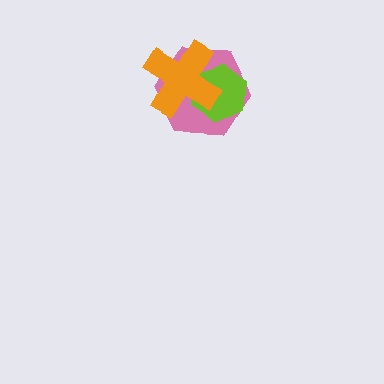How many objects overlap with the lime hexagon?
2 objects overlap with the lime hexagon.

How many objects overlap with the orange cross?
2 objects overlap with the orange cross.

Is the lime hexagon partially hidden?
Yes, it is partially covered by another shape.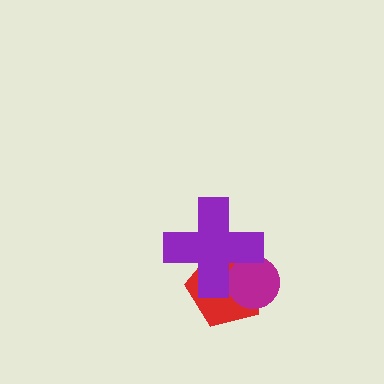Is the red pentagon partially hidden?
Yes, it is partially covered by another shape.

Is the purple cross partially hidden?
No, no other shape covers it.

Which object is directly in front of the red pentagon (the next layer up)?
The magenta circle is directly in front of the red pentagon.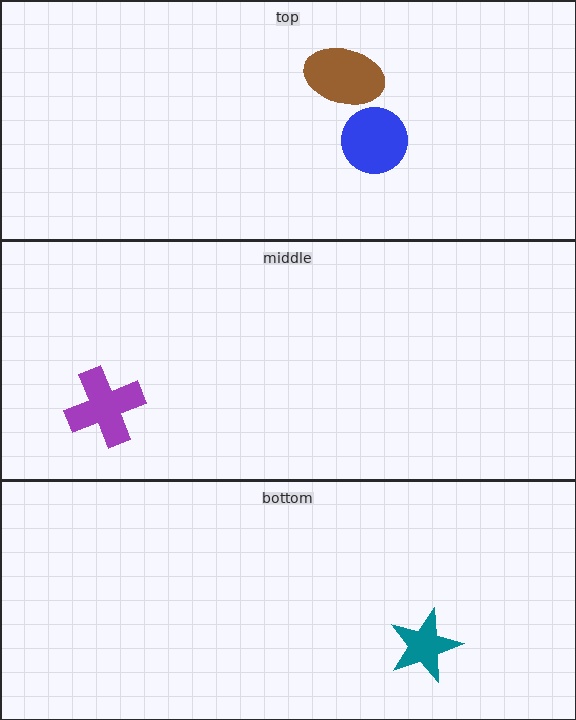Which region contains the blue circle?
The top region.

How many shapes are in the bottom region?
1.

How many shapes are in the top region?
2.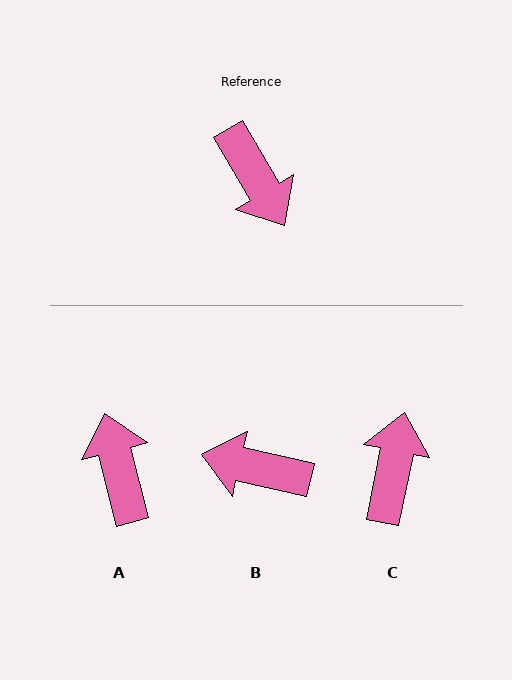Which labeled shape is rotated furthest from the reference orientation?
A, about 164 degrees away.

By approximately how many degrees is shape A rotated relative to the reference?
Approximately 164 degrees counter-clockwise.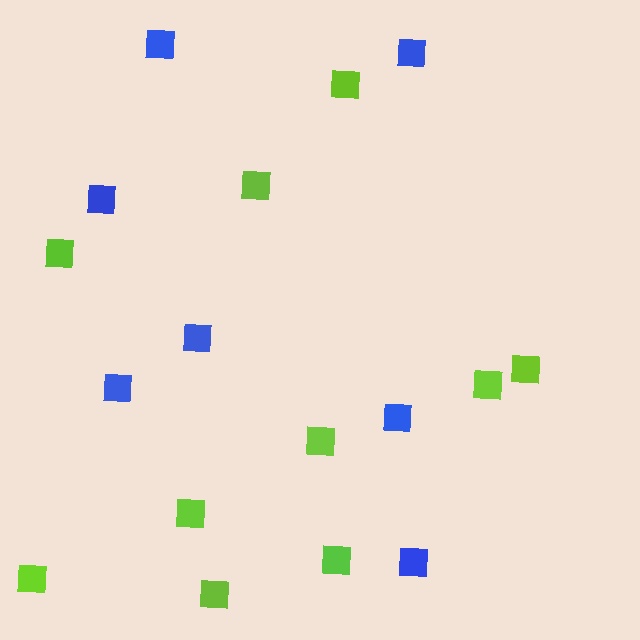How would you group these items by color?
There are 2 groups: one group of lime squares (10) and one group of blue squares (7).